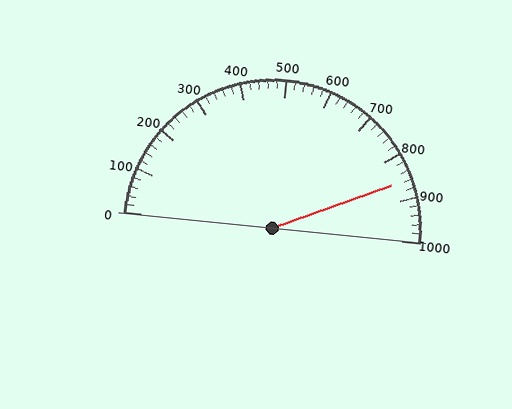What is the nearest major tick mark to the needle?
The nearest major tick mark is 900.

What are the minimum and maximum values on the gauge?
The gauge ranges from 0 to 1000.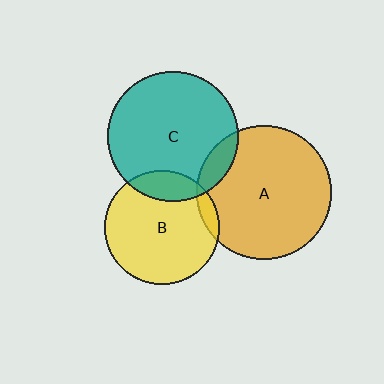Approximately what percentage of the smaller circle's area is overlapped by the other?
Approximately 15%.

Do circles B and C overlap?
Yes.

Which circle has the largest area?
Circle A (orange).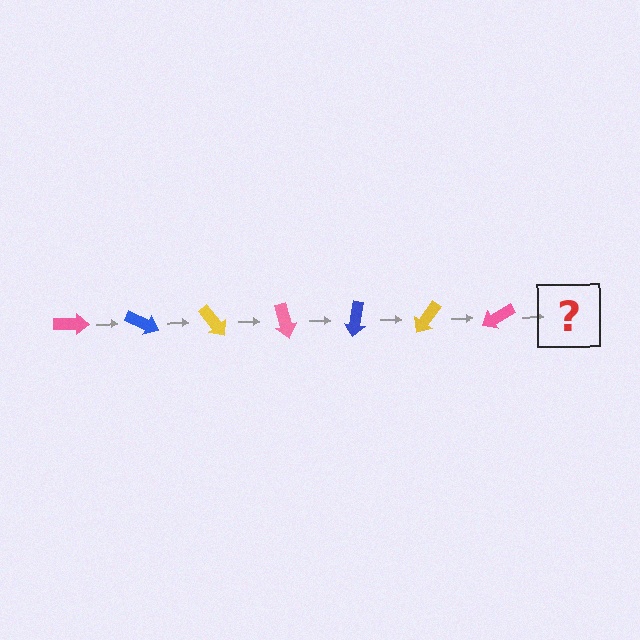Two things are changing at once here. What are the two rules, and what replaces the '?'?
The two rules are that it rotates 25 degrees each step and the color cycles through pink, blue, and yellow. The '?' should be a blue arrow, rotated 175 degrees from the start.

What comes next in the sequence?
The next element should be a blue arrow, rotated 175 degrees from the start.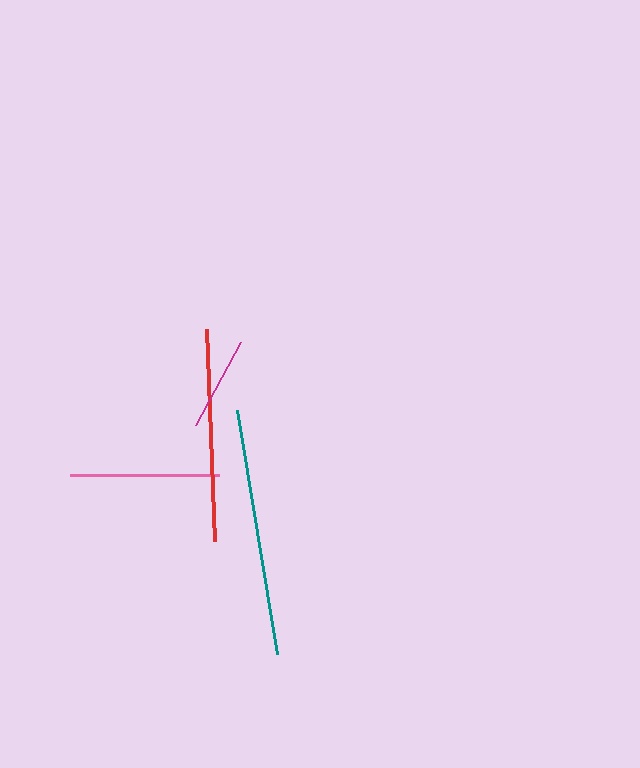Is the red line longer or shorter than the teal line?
The teal line is longer than the red line.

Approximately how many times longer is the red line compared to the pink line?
The red line is approximately 1.4 times the length of the pink line.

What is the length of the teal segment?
The teal segment is approximately 247 pixels long.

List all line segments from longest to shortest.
From longest to shortest: teal, red, pink, magenta.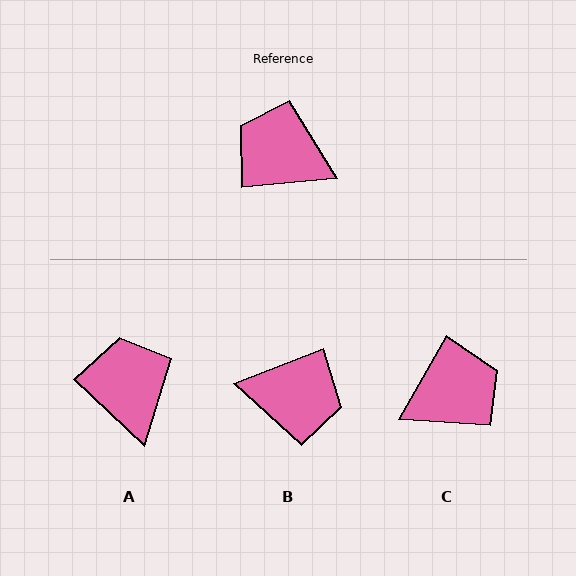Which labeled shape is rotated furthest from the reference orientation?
B, about 164 degrees away.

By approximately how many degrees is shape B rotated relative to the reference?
Approximately 164 degrees clockwise.